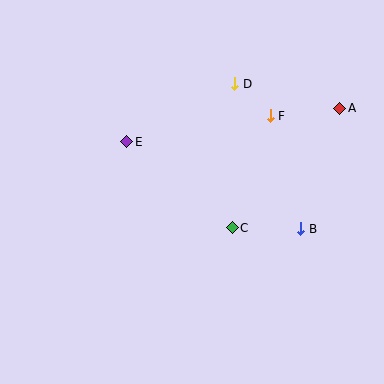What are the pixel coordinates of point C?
Point C is at (232, 228).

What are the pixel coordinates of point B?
Point B is at (301, 229).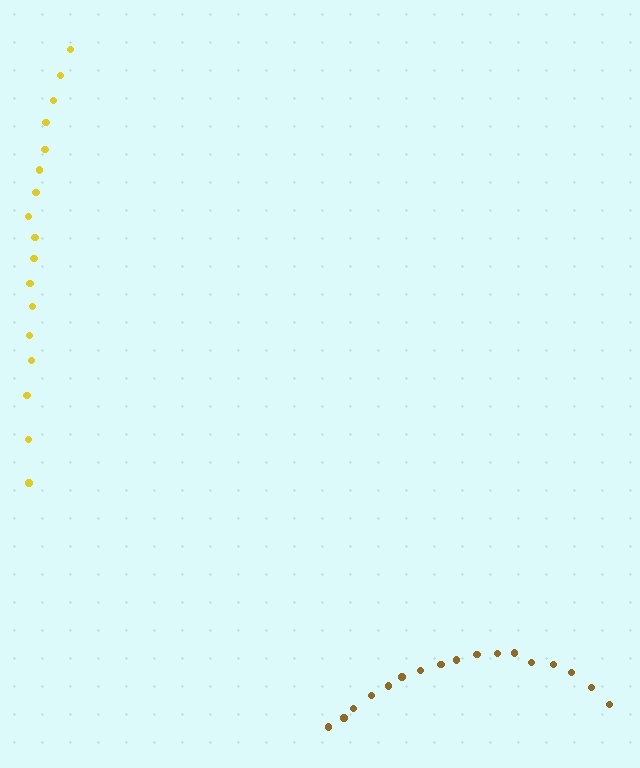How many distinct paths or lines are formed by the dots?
There are 2 distinct paths.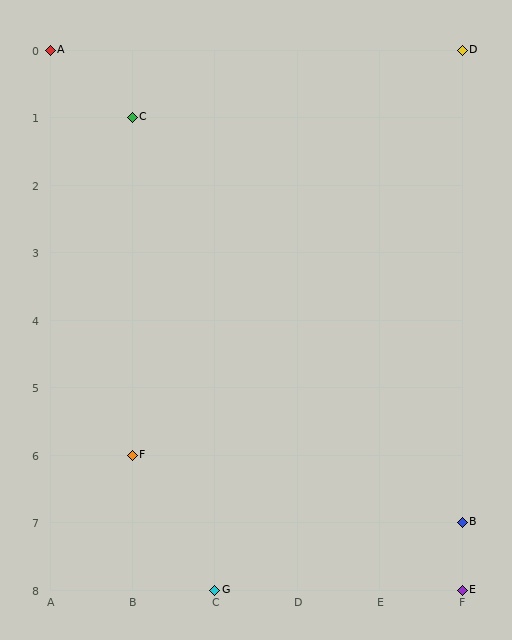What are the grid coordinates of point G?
Point G is at grid coordinates (C, 8).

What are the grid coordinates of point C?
Point C is at grid coordinates (B, 1).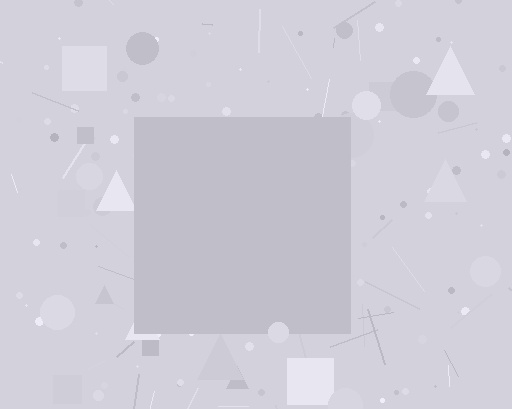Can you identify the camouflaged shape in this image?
The camouflaged shape is a square.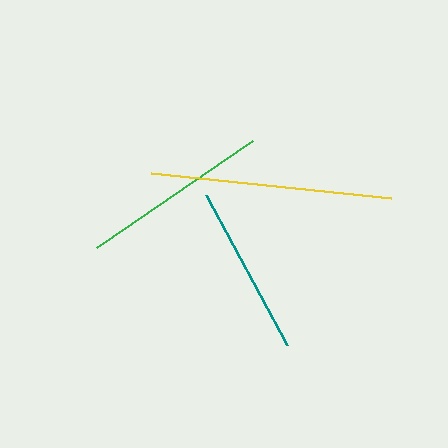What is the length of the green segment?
The green segment is approximately 189 pixels long.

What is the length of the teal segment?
The teal segment is approximately 171 pixels long.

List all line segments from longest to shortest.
From longest to shortest: yellow, green, teal.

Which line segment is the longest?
The yellow line is the longest at approximately 241 pixels.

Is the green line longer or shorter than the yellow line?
The yellow line is longer than the green line.